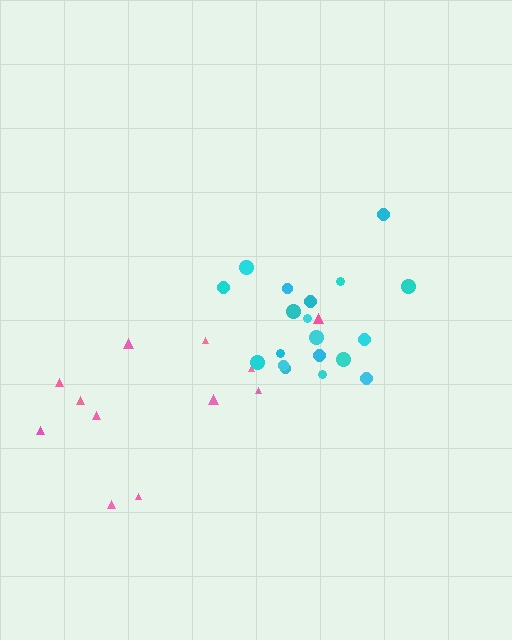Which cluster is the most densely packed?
Cyan.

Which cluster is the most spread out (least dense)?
Pink.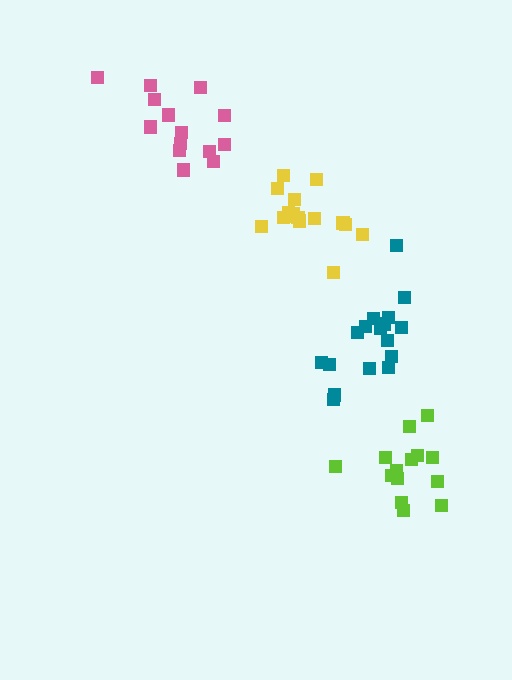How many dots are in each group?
Group 1: 14 dots, Group 2: 16 dots, Group 3: 17 dots, Group 4: 14 dots (61 total).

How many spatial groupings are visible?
There are 4 spatial groupings.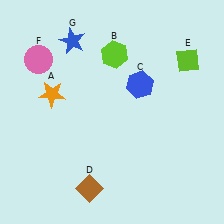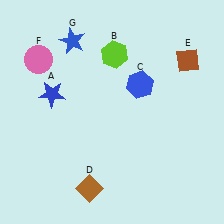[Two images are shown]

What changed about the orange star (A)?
In Image 1, A is orange. In Image 2, it changed to blue.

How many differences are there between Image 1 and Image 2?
There are 2 differences between the two images.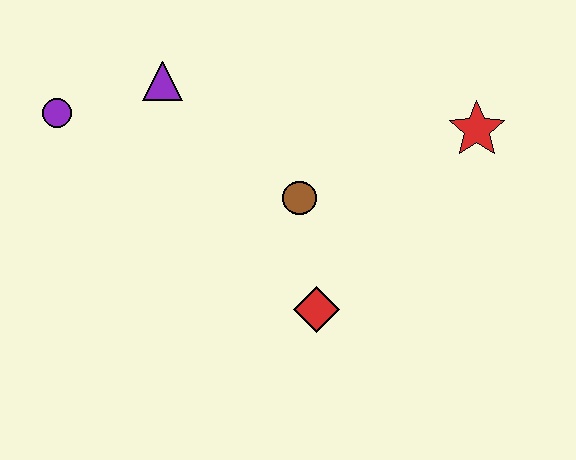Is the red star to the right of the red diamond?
Yes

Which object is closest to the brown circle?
The red diamond is closest to the brown circle.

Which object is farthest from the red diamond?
The purple circle is farthest from the red diamond.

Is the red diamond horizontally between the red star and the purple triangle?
Yes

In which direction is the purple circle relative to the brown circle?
The purple circle is to the left of the brown circle.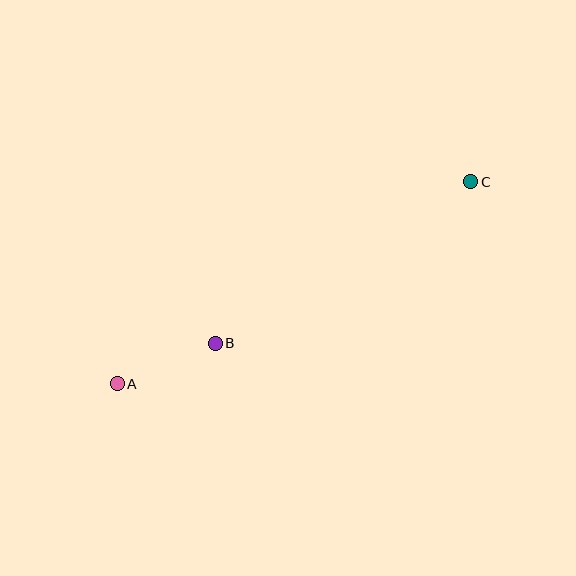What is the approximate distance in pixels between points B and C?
The distance between B and C is approximately 302 pixels.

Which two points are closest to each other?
Points A and B are closest to each other.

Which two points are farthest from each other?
Points A and C are farthest from each other.